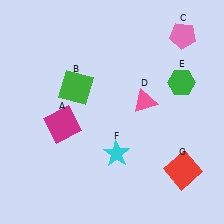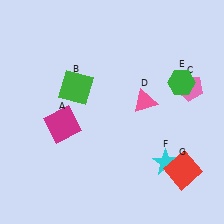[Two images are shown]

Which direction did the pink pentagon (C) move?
The pink pentagon (C) moved down.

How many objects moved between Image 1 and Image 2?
2 objects moved between the two images.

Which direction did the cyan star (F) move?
The cyan star (F) moved right.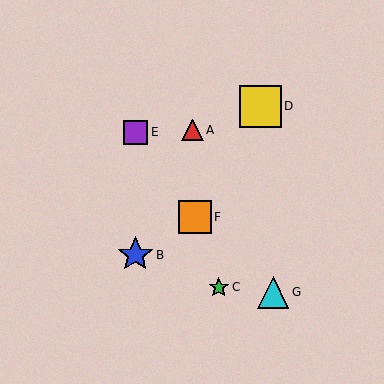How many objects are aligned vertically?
2 objects (B, E) are aligned vertically.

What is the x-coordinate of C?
Object C is at x≈219.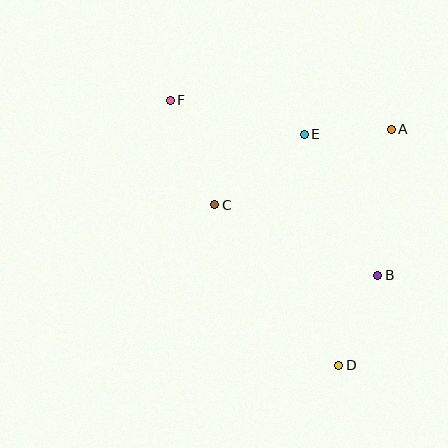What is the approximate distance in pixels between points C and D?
The distance between C and D is approximately 203 pixels.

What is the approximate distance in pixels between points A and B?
The distance between A and B is approximately 147 pixels.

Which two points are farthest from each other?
Points D and F are farthest from each other.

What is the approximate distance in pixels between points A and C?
The distance between A and C is approximately 192 pixels.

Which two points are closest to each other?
Points A and E are closest to each other.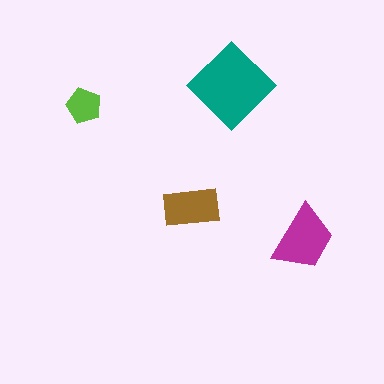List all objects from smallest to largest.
The lime pentagon, the brown rectangle, the magenta trapezoid, the teal diamond.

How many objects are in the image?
There are 4 objects in the image.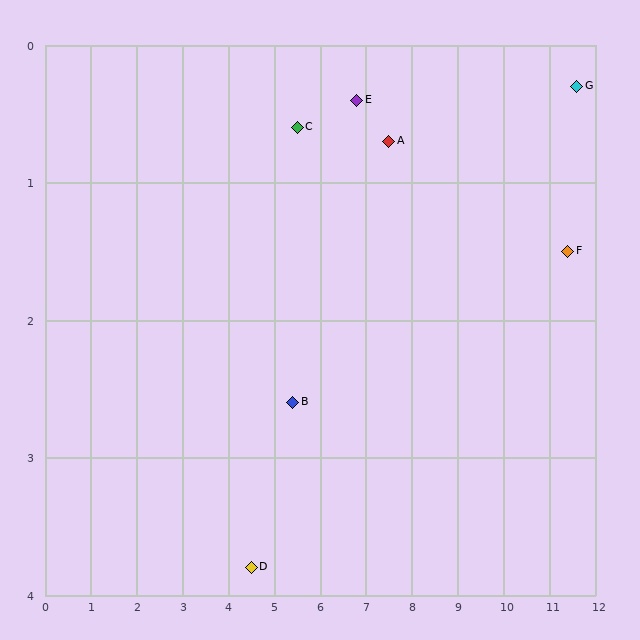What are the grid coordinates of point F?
Point F is at approximately (11.4, 1.5).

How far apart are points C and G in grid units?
Points C and G are about 6.1 grid units apart.